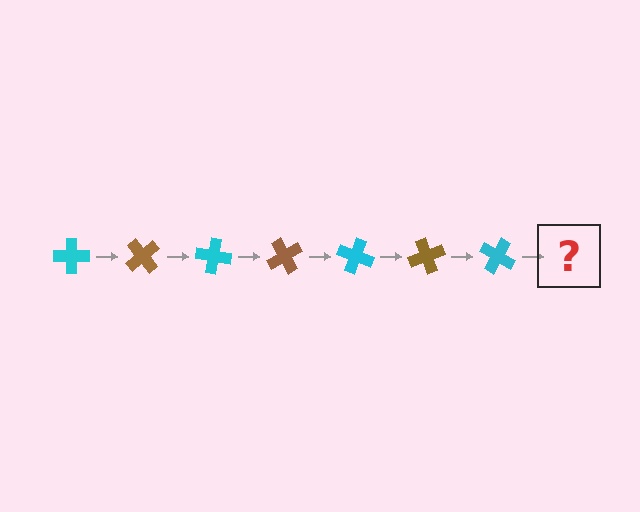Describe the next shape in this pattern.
It should be a brown cross, rotated 350 degrees from the start.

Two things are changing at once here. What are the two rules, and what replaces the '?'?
The two rules are that it rotates 50 degrees each step and the color cycles through cyan and brown. The '?' should be a brown cross, rotated 350 degrees from the start.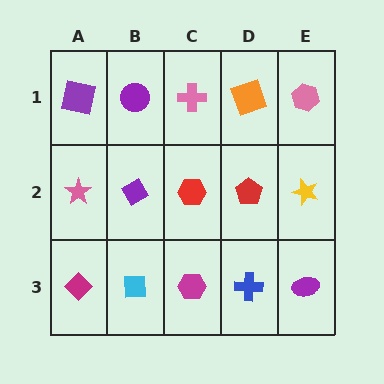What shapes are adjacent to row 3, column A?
A pink star (row 2, column A), a cyan square (row 3, column B).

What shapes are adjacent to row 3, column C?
A red hexagon (row 2, column C), a cyan square (row 3, column B), a blue cross (row 3, column D).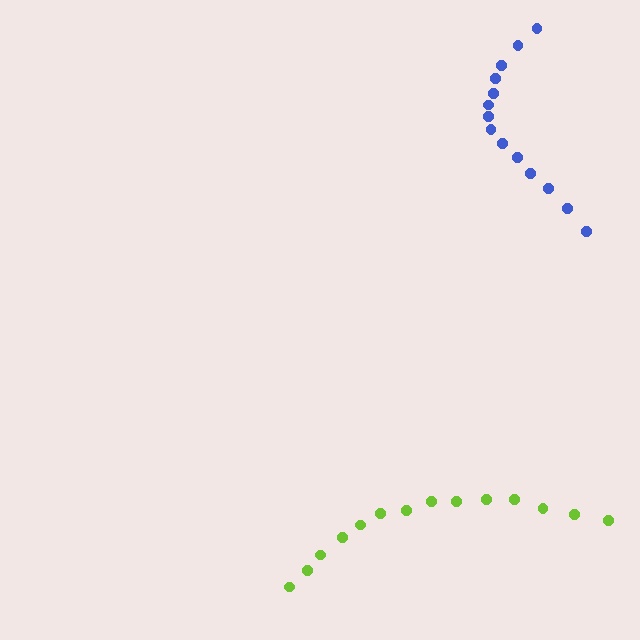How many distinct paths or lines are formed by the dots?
There are 2 distinct paths.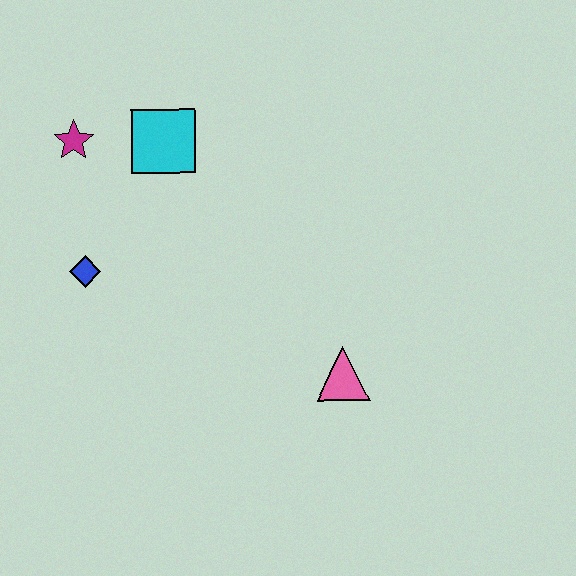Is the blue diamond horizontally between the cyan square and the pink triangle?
No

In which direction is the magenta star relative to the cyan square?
The magenta star is to the left of the cyan square.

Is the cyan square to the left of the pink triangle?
Yes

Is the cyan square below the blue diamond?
No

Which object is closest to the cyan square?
The magenta star is closest to the cyan square.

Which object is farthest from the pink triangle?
The magenta star is farthest from the pink triangle.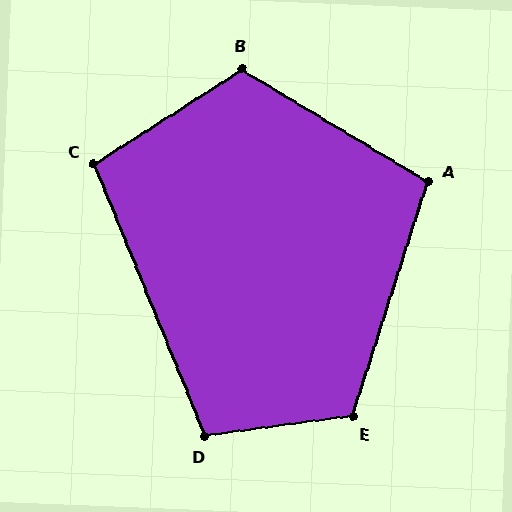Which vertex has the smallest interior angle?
C, at approximately 100 degrees.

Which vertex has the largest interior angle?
B, at approximately 116 degrees.